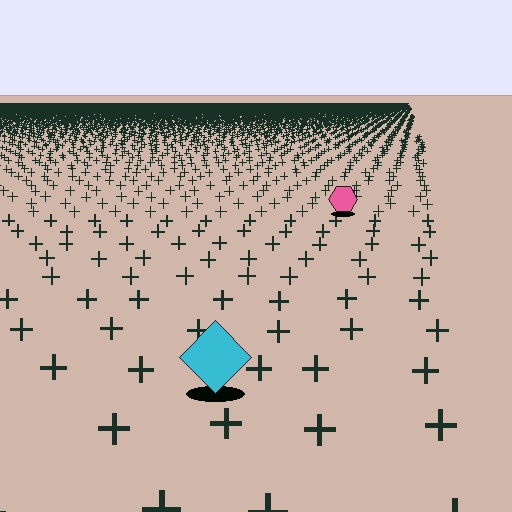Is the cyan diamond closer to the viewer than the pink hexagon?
Yes. The cyan diamond is closer — you can tell from the texture gradient: the ground texture is coarser near it.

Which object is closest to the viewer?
The cyan diamond is closest. The texture marks near it are larger and more spread out.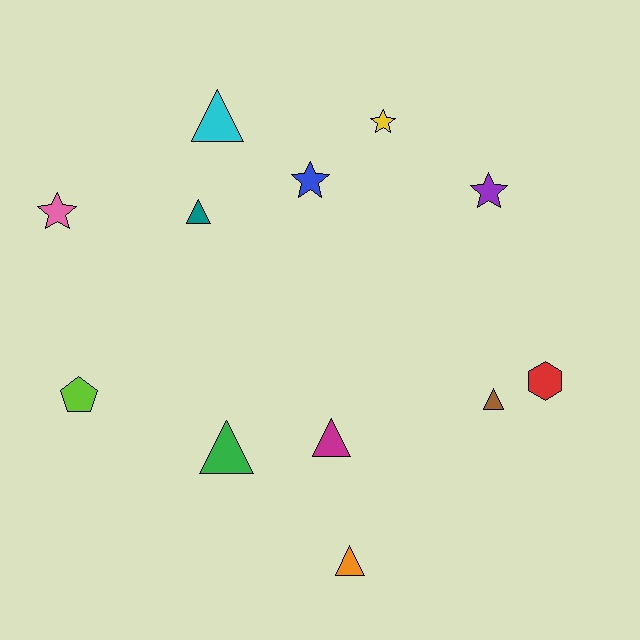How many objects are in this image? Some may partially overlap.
There are 12 objects.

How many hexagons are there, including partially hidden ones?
There is 1 hexagon.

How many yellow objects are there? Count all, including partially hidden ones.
There is 1 yellow object.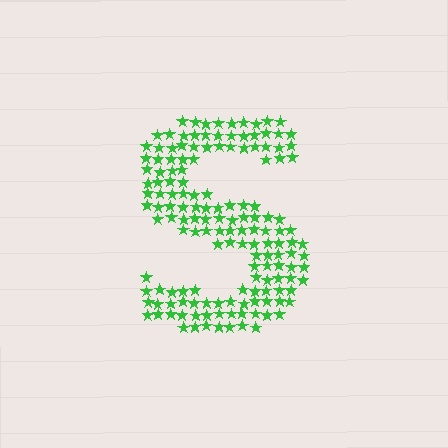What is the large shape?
The large shape is the letter S.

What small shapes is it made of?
It is made of small stars.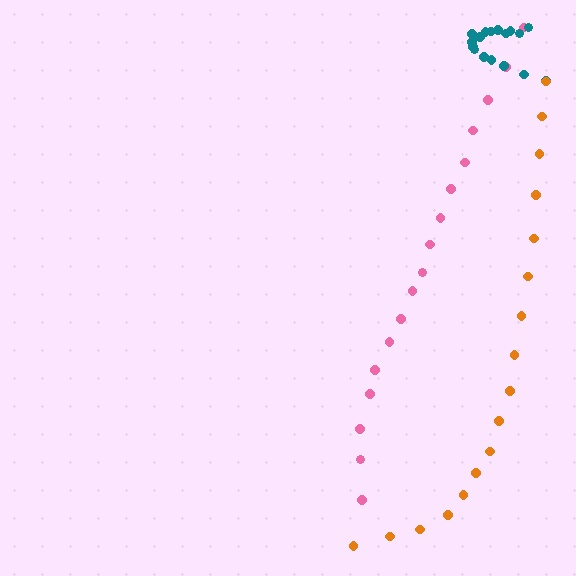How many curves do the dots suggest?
There are 3 distinct paths.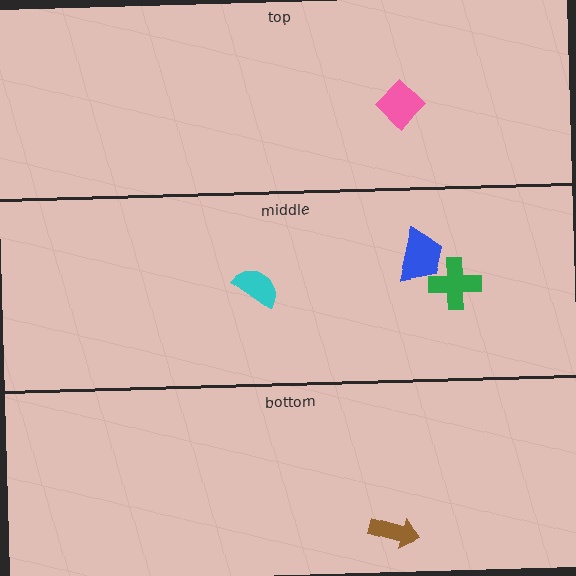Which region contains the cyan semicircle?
The middle region.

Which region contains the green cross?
The middle region.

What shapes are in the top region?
The pink diamond.